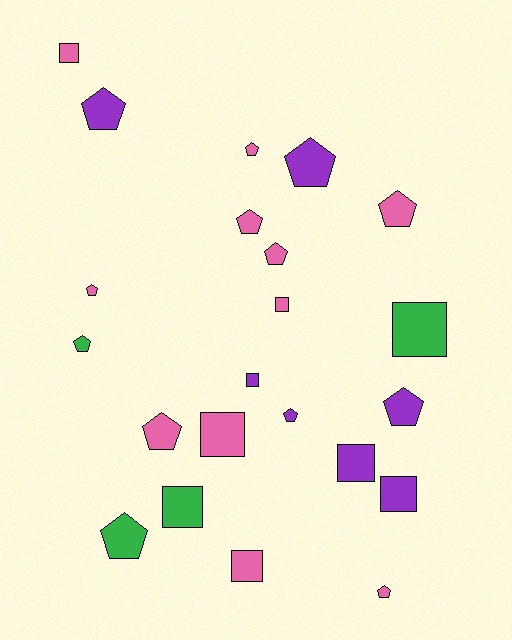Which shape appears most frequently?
Pentagon, with 13 objects.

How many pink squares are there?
There are 4 pink squares.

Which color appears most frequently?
Pink, with 11 objects.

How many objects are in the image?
There are 22 objects.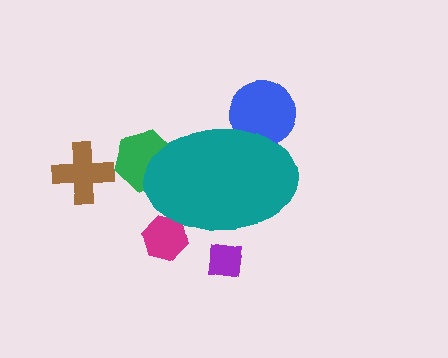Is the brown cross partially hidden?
No, the brown cross is fully visible.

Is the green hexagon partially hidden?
Yes, the green hexagon is partially hidden behind the teal ellipse.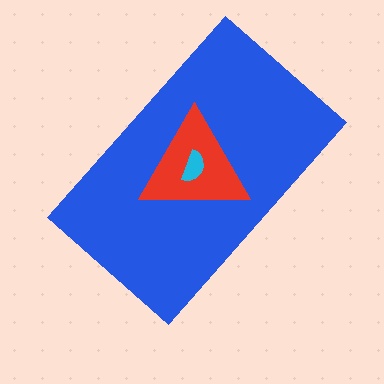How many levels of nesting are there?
3.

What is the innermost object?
The cyan semicircle.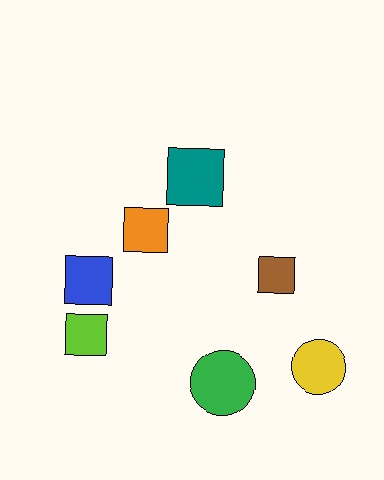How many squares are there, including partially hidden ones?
There are 5 squares.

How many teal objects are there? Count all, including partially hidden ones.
There is 1 teal object.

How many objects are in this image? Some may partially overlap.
There are 7 objects.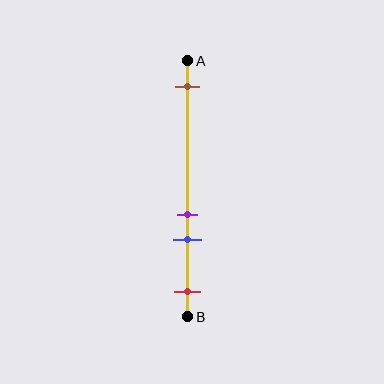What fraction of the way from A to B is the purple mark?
The purple mark is approximately 60% (0.6) of the way from A to B.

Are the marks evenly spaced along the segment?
No, the marks are not evenly spaced.